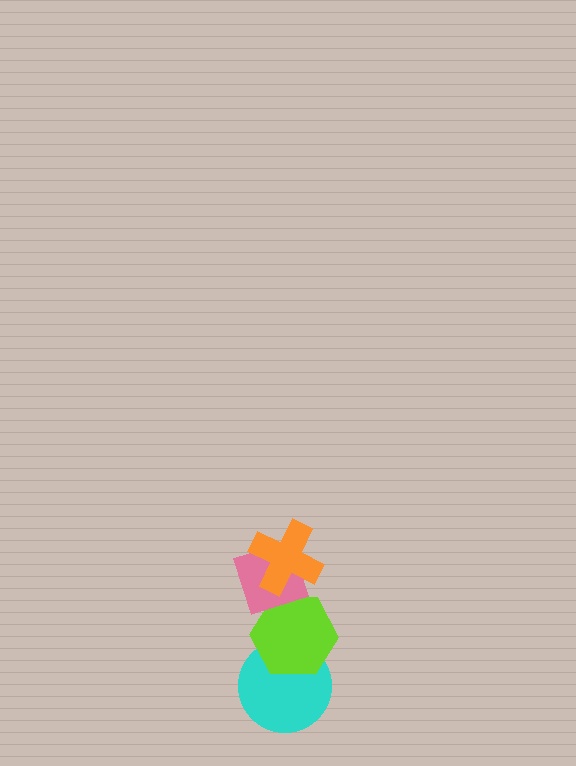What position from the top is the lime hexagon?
The lime hexagon is 3rd from the top.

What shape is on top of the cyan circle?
The lime hexagon is on top of the cyan circle.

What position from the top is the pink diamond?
The pink diamond is 2nd from the top.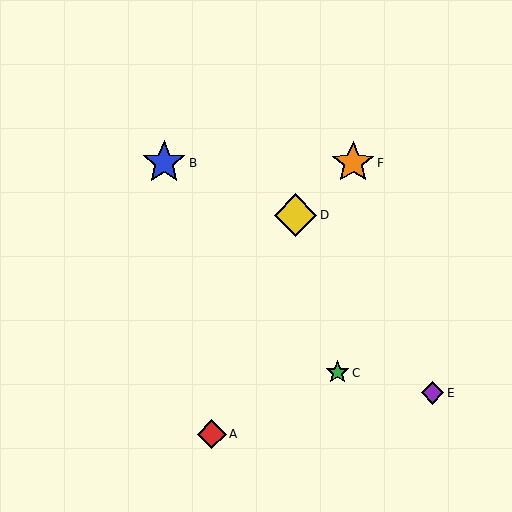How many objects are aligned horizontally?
2 objects (B, F) are aligned horizontally.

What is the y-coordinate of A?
Object A is at y≈434.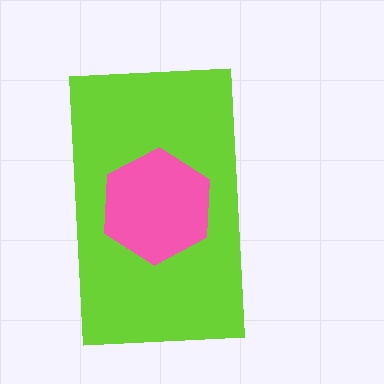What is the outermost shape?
The lime rectangle.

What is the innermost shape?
The pink hexagon.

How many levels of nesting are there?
2.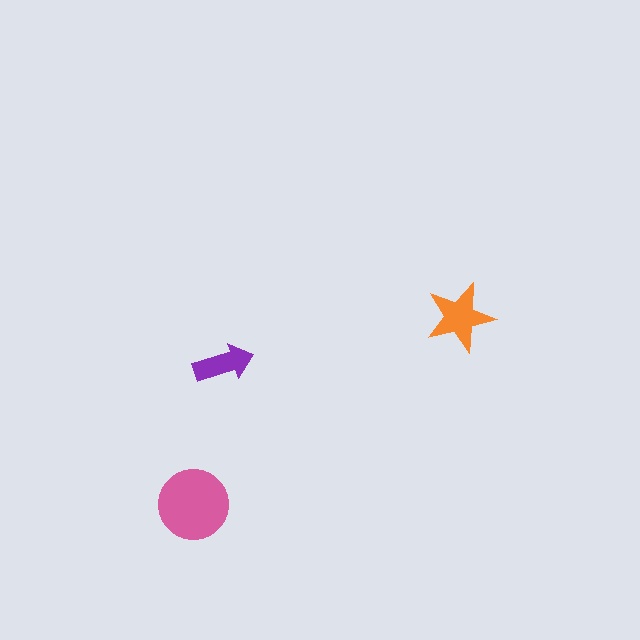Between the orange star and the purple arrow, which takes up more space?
The orange star.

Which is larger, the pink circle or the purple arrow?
The pink circle.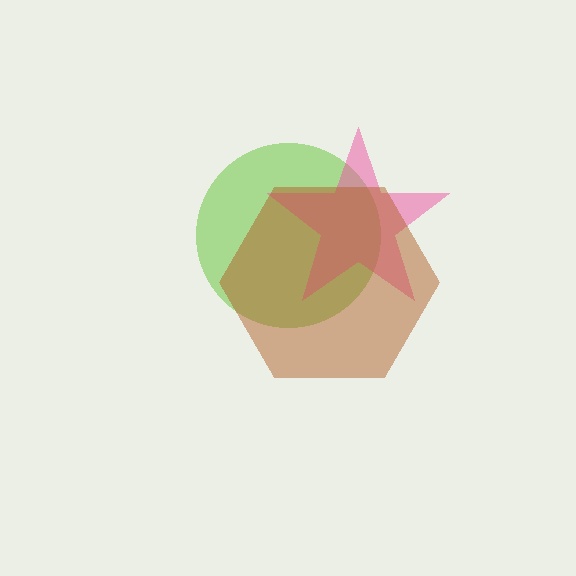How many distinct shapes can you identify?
There are 3 distinct shapes: a lime circle, a pink star, a brown hexagon.